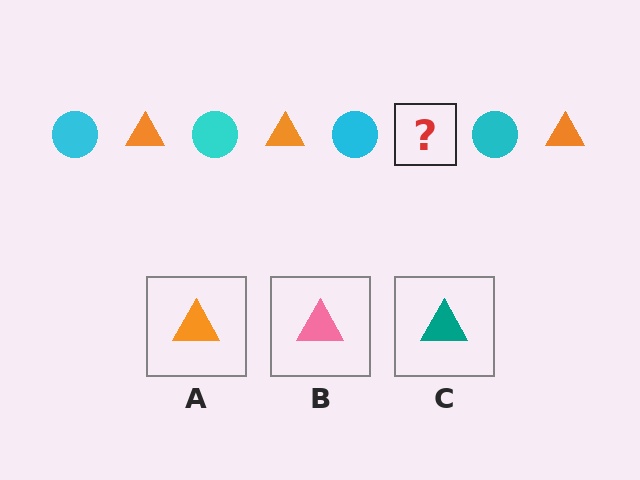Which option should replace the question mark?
Option A.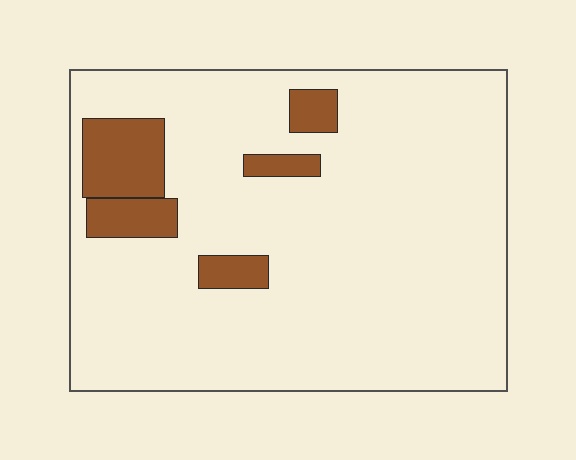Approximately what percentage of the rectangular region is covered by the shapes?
Approximately 10%.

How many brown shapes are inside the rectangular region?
5.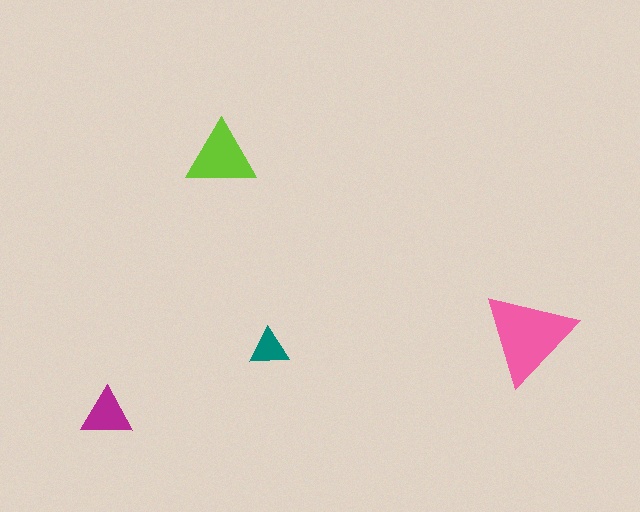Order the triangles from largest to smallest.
the pink one, the lime one, the magenta one, the teal one.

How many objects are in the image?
There are 4 objects in the image.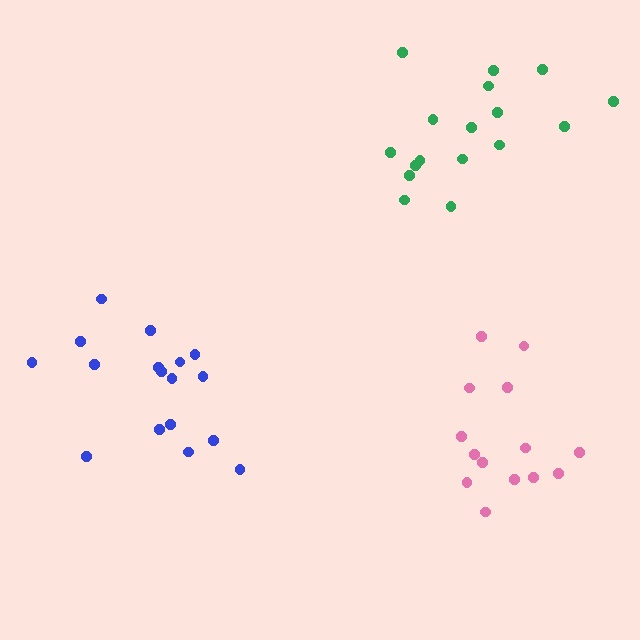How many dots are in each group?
Group 1: 17 dots, Group 2: 14 dots, Group 3: 17 dots (48 total).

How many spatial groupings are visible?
There are 3 spatial groupings.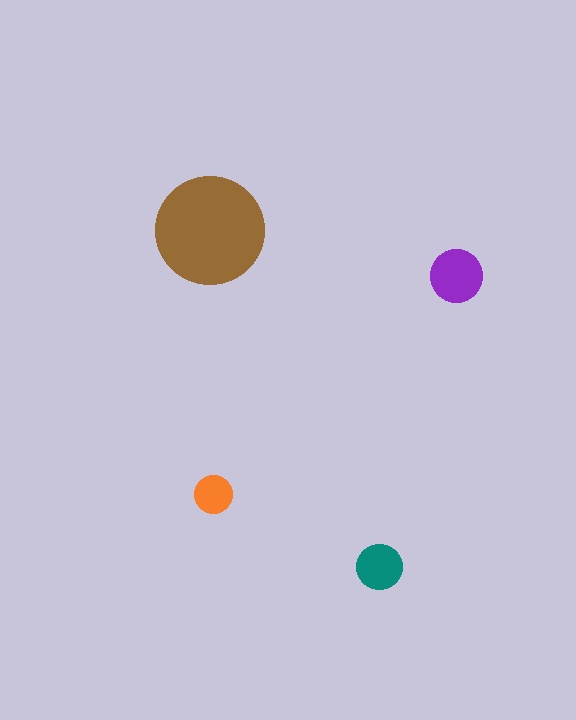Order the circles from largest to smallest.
the brown one, the purple one, the teal one, the orange one.